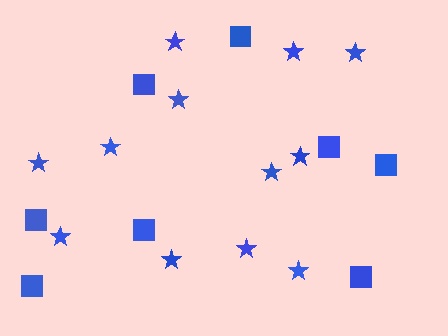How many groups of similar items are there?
There are 2 groups: one group of squares (8) and one group of stars (12).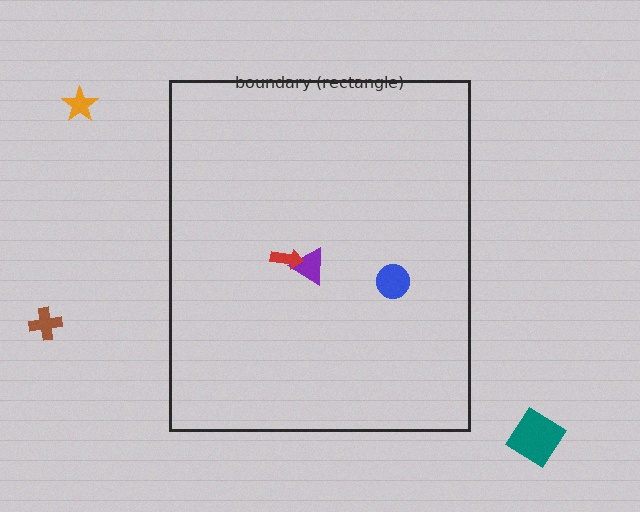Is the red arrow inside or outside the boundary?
Inside.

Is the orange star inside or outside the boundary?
Outside.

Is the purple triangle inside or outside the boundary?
Inside.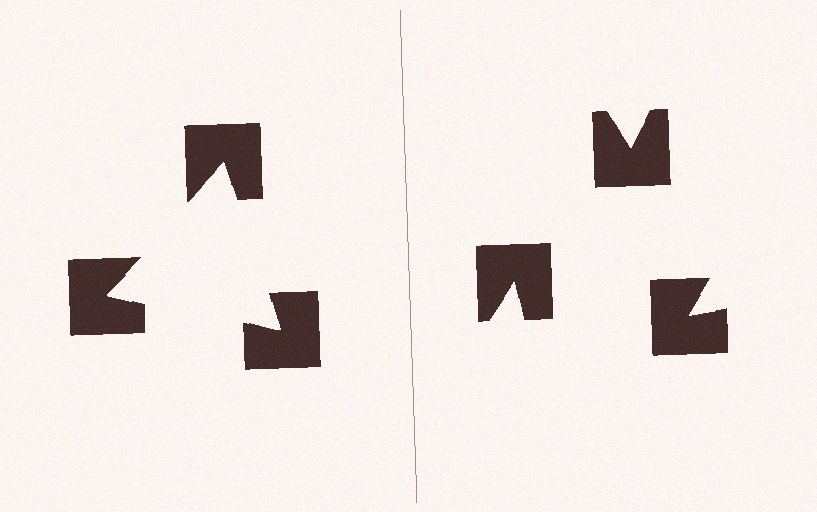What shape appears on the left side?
An illusory triangle.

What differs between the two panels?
The notched squares are positioned identically on both sides; only the wedge orientations differ. On the left they align to a triangle; on the right they are misaligned.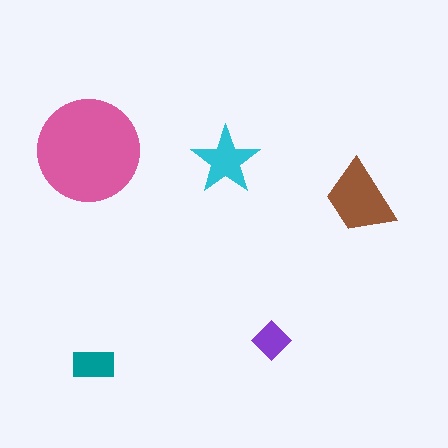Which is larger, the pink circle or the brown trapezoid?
The pink circle.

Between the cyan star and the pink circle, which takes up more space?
The pink circle.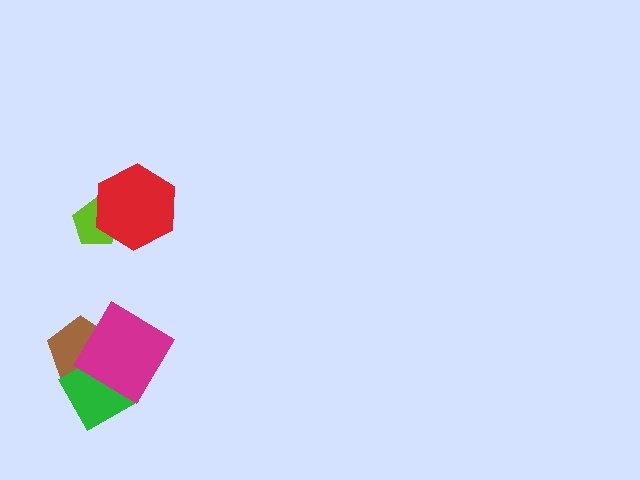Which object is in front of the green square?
The magenta diamond is in front of the green square.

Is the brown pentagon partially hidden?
Yes, it is partially covered by another shape.